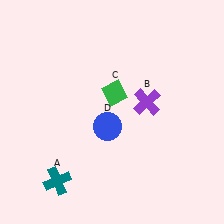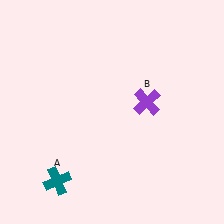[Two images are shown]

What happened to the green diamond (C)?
The green diamond (C) was removed in Image 2. It was in the top-right area of Image 1.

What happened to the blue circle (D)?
The blue circle (D) was removed in Image 2. It was in the bottom-left area of Image 1.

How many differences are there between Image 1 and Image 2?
There are 2 differences between the two images.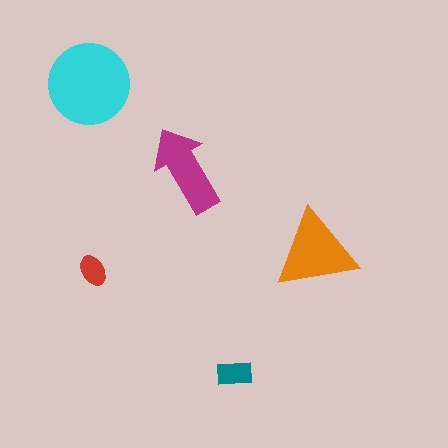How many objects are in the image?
There are 5 objects in the image.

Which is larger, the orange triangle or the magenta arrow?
The orange triangle.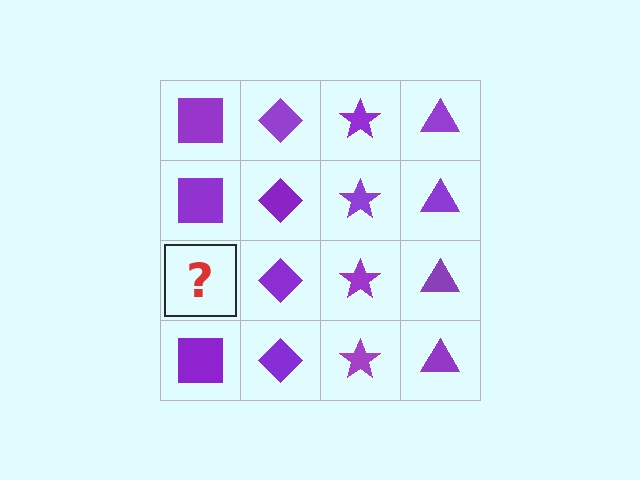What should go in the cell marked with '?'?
The missing cell should contain a purple square.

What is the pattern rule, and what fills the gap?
The rule is that each column has a consistent shape. The gap should be filled with a purple square.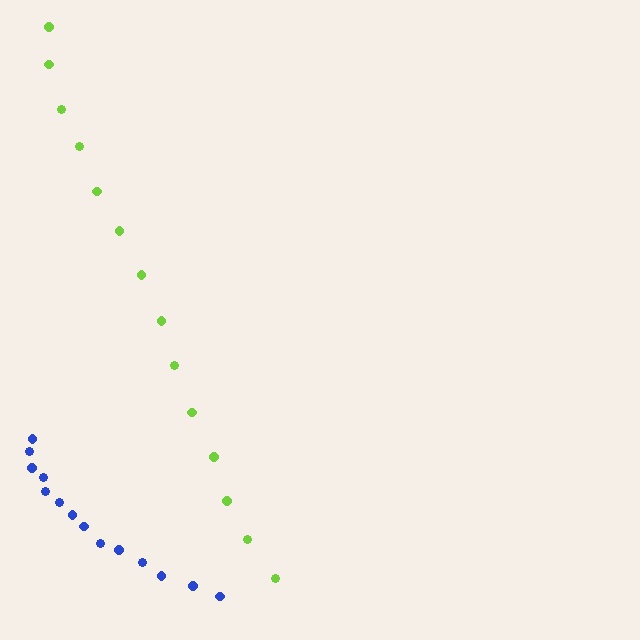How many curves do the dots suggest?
There are 2 distinct paths.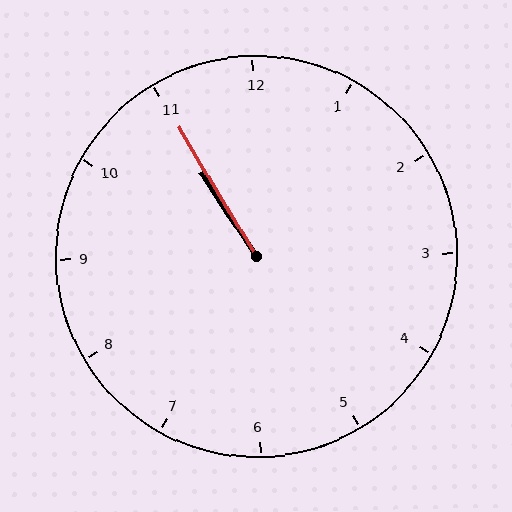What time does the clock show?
10:55.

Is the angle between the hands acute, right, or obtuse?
It is acute.